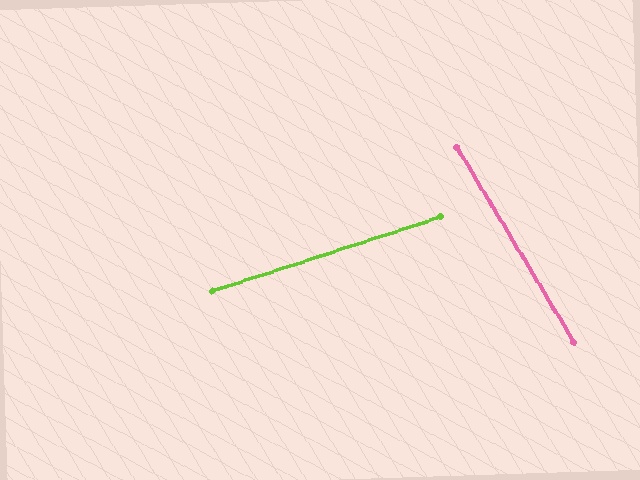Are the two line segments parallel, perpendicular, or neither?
Neither parallel nor perpendicular — they differ by about 77°.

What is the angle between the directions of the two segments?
Approximately 77 degrees.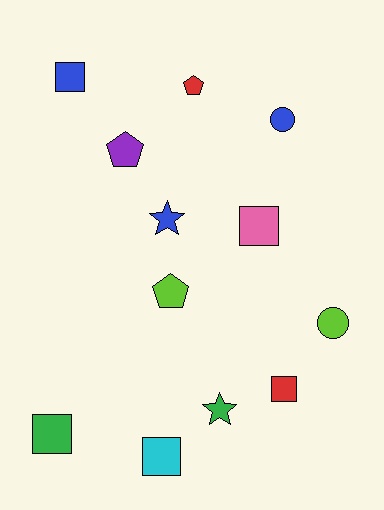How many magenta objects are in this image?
There are no magenta objects.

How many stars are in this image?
There are 2 stars.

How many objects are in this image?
There are 12 objects.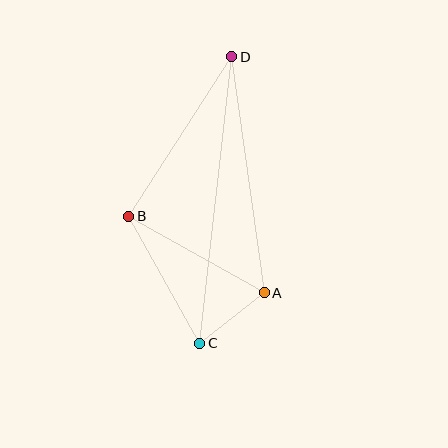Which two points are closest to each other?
Points A and C are closest to each other.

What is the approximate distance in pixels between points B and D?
The distance between B and D is approximately 190 pixels.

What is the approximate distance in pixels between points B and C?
The distance between B and C is approximately 145 pixels.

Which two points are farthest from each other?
Points C and D are farthest from each other.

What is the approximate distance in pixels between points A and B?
The distance between A and B is approximately 156 pixels.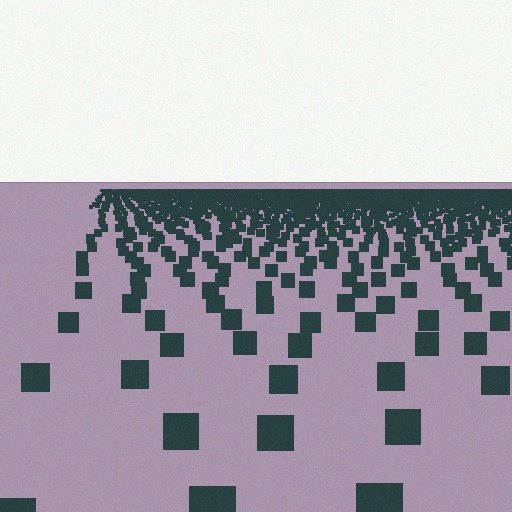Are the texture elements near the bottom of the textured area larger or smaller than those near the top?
Larger. Near the bottom, elements are closer to the viewer and appear at a bigger on-screen size.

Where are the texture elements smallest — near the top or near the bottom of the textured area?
Near the top.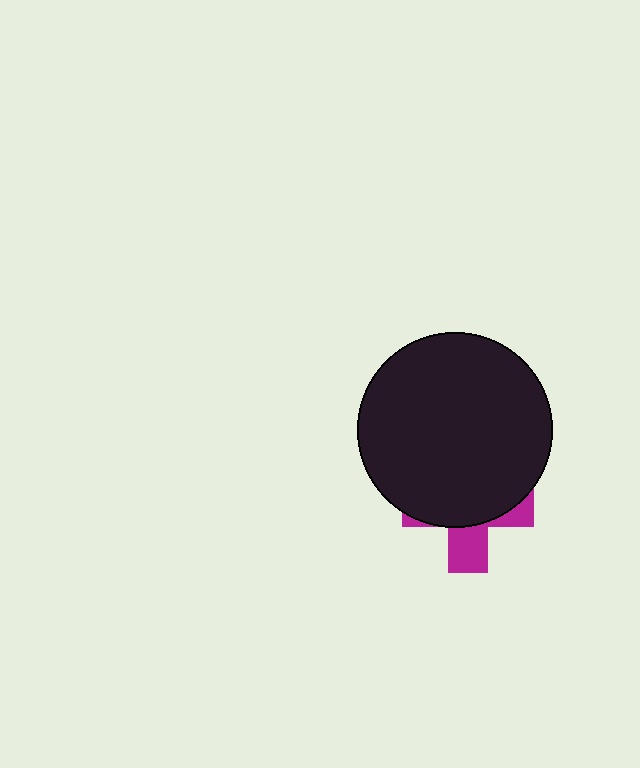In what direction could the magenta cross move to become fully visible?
The magenta cross could move down. That would shift it out from behind the black circle entirely.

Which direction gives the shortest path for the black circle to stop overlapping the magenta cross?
Moving up gives the shortest separation.